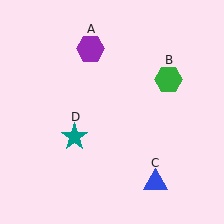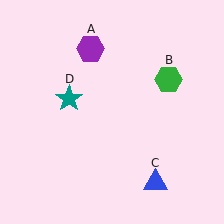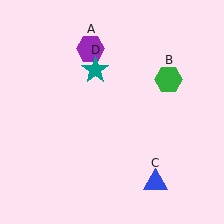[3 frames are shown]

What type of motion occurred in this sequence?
The teal star (object D) rotated clockwise around the center of the scene.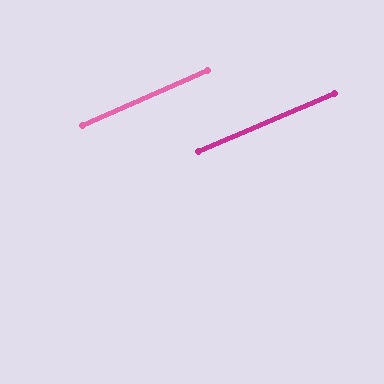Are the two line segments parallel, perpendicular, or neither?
Parallel — their directions differ by only 0.6°.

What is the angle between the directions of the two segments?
Approximately 1 degree.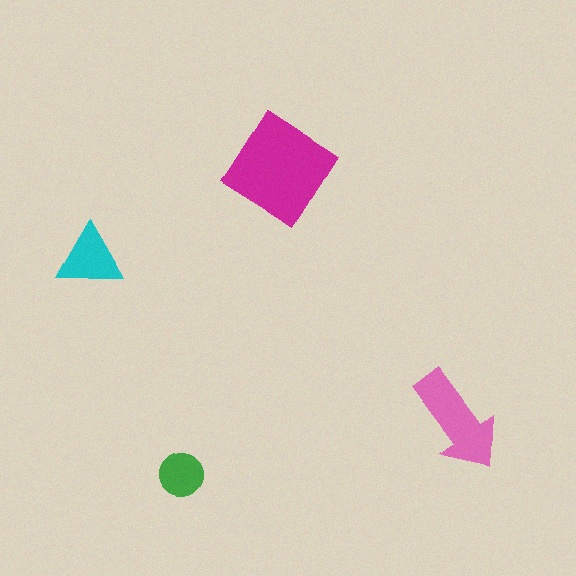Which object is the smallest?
The green circle.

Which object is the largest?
The magenta diamond.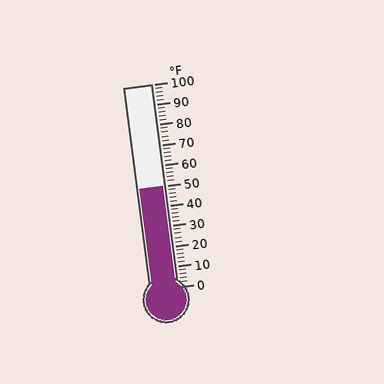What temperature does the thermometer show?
The thermometer shows approximately 50°F.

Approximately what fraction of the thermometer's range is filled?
The thermometer is filled to approximately 50% of its range.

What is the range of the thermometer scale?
The thermometer scale ranges from 0°F to 100°F.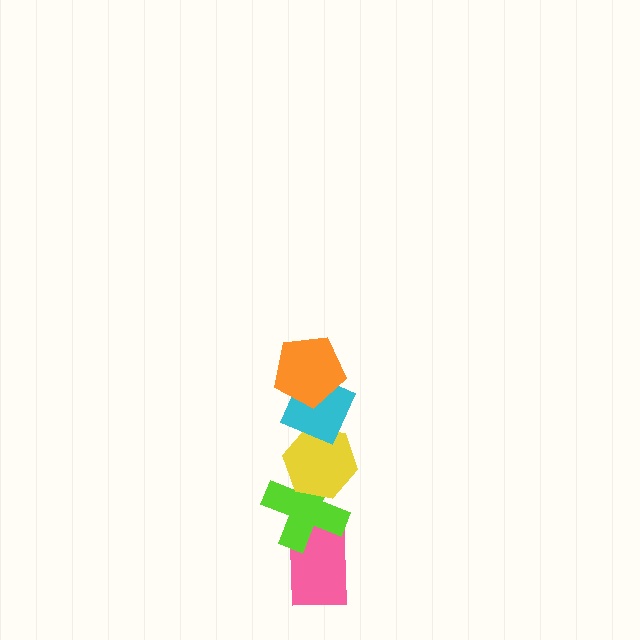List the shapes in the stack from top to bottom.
From top to bottom: the orange pentagon, the cyan diamond, the yellow hexagon, the lime cross, the pink rectangle.